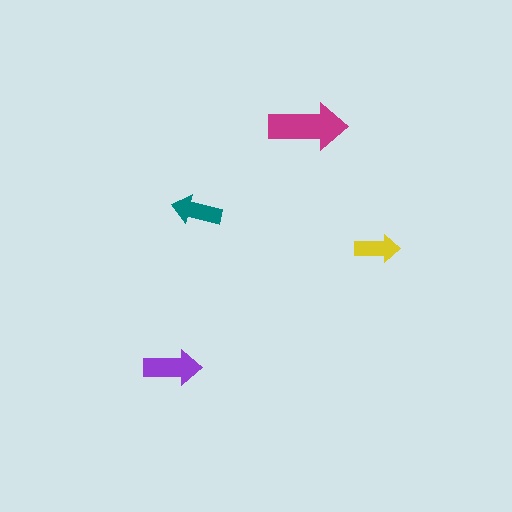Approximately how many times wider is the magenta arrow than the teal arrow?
About 1.5 times wider.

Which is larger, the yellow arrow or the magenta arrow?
The magenta one.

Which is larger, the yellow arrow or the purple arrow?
The purple one.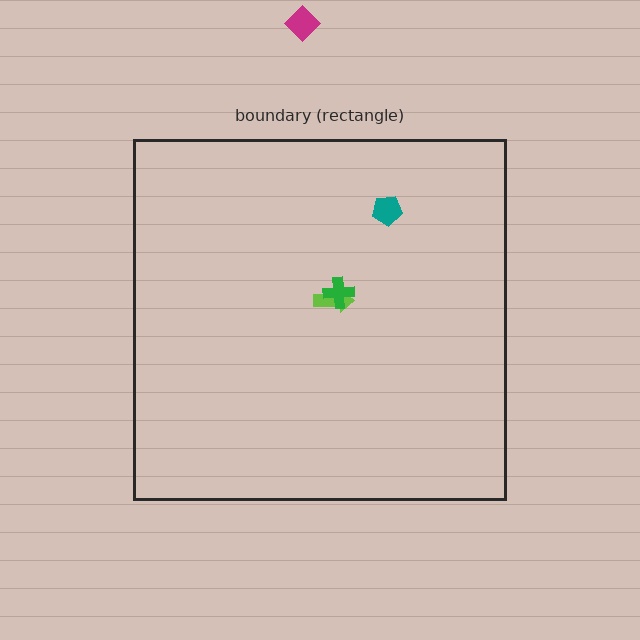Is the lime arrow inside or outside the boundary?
Inside.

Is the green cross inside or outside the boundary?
Inside.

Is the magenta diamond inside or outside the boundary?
Outside.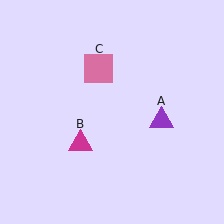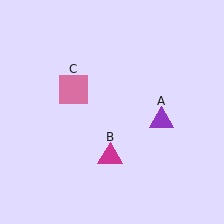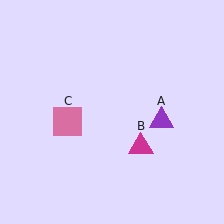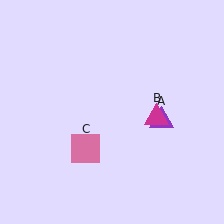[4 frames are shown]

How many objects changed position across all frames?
2 objects changed position: magenta triangle (object B), pink square (object C).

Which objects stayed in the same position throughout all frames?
Purple triangle (object A) remained stationary.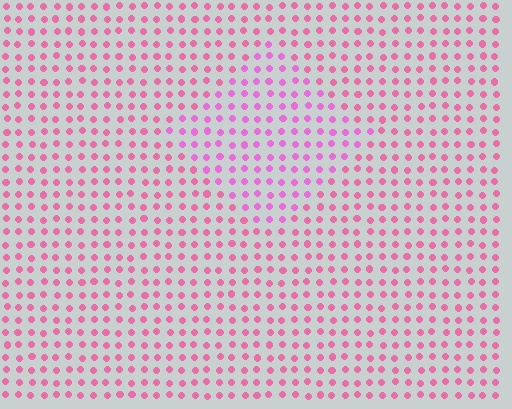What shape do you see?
I see a diamond.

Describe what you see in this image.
The image is filled with small pink elements in a uniform arrangement. A diamond-shaped region is visible where the elements are tinted to a slightly different hue, forming a subtle color boundary.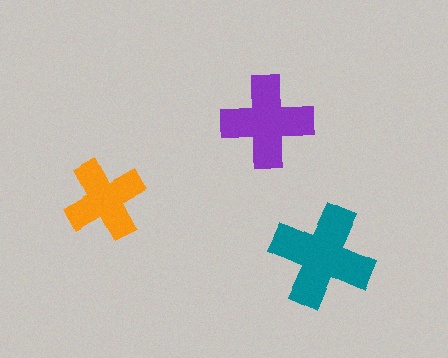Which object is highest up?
The purple cross is topmost.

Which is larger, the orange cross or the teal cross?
The teal one.